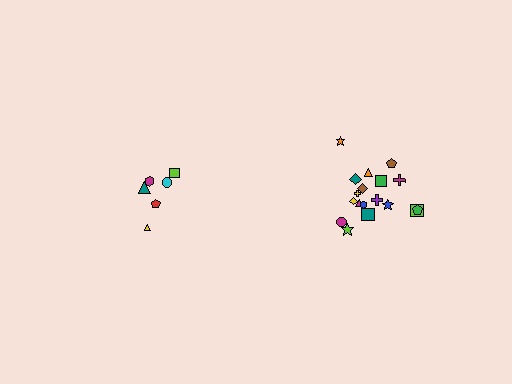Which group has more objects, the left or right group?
The right group.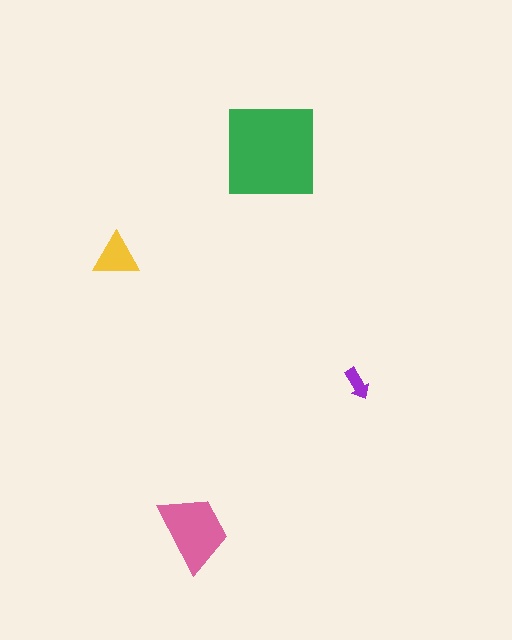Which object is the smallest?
The purple arrow.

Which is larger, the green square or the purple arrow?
The green square.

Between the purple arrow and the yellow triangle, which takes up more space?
The yellow triangle.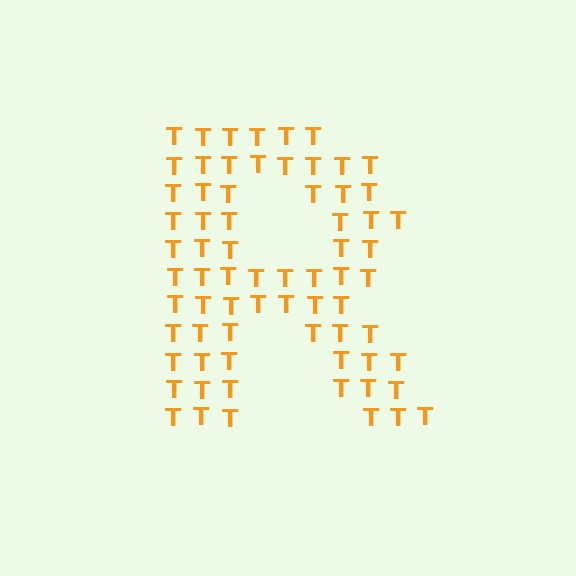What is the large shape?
The large shape is the letter R.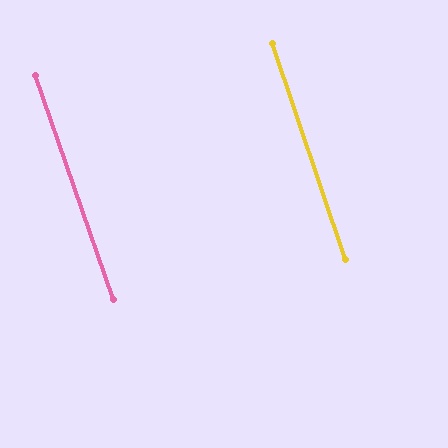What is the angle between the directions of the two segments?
Approximately 0 degrees.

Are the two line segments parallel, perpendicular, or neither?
Parallel — their directions differ by only 0.3°.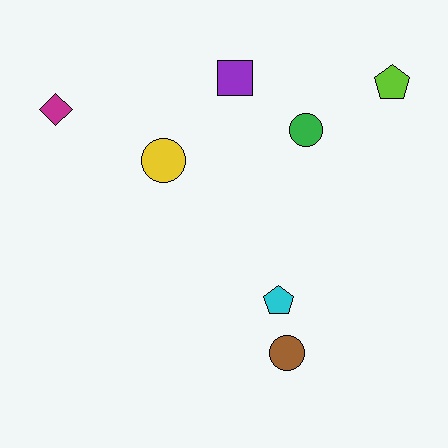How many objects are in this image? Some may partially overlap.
There are 7 objects.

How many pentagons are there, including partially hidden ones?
There are 2 pentagons.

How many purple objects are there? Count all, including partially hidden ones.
There is 1 purple object.